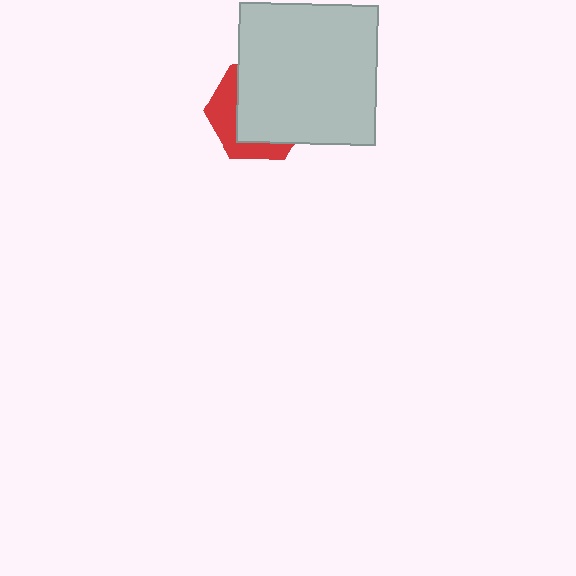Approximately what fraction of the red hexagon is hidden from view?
Roughly 66% of the red hexagon is hidden behind the light gray rectangle.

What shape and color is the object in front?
The object in front is a light gray rectangle.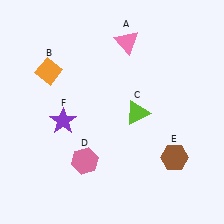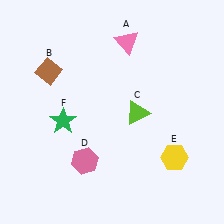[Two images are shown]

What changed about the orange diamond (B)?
In Image 1, B is orange. In Image 2, it changed to brown.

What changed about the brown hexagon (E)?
In Image 1, E is brown. In Image 2, it changed to yellow.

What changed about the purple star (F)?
In Image 1, F is purple. In Image 2, it changed to green.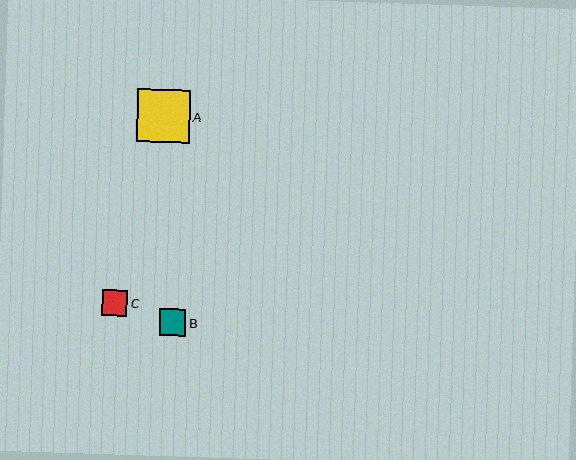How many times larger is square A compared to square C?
Square A is approximately 2.0 times the size of square C.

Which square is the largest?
Square A is the largest with a size of approximately 53 pixels.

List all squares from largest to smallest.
From largest to smallest: A, B, C.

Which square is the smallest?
Square C is the smallest with a size of approximately 26 pixels.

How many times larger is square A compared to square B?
Square A is approximately 2.0 times the size of square B.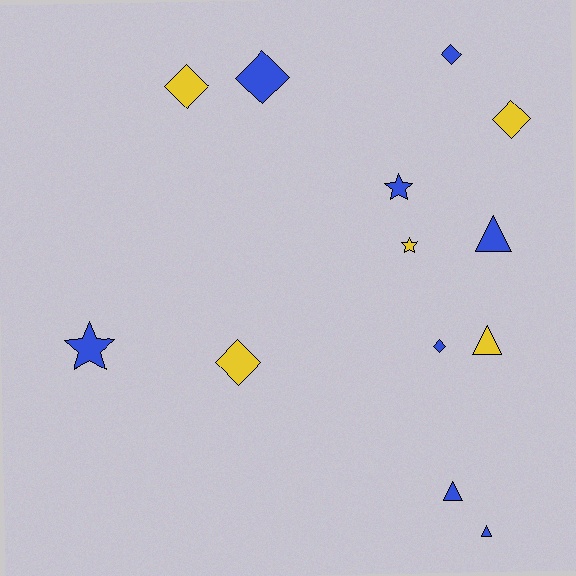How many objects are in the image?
There are 13 objects.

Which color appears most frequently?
Blue, with 8 objects.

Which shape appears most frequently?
Diamond, with 6 objects.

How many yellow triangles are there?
There is 1 yellow triangle.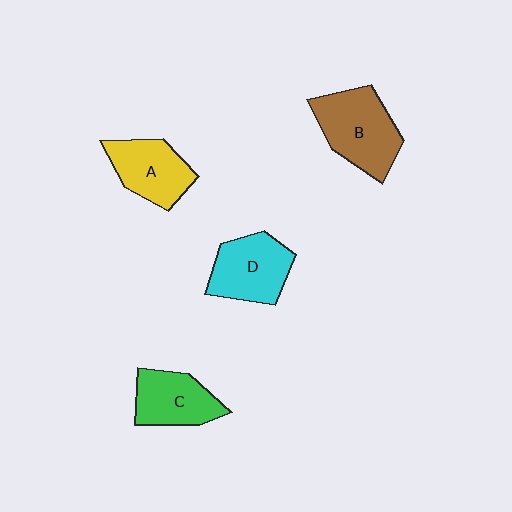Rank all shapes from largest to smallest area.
From largest to smallest: B (brown), D (cyan), A (yellow), C (green).